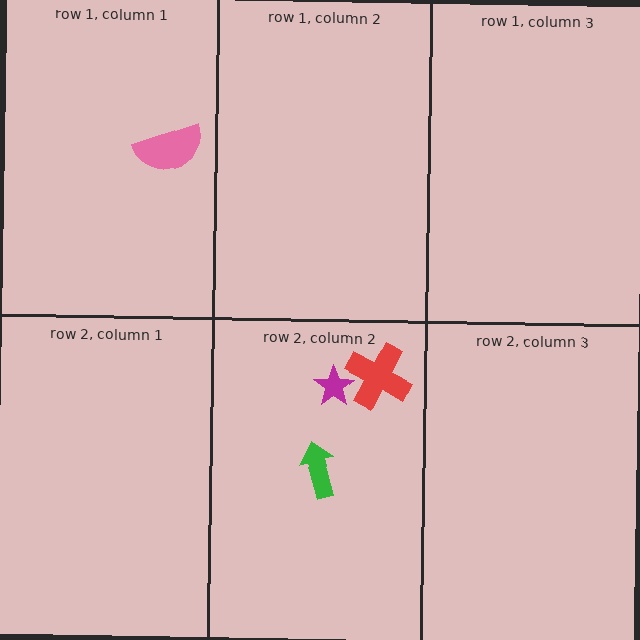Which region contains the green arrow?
The row 2, column 2 region.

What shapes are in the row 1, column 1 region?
The pink semicircle.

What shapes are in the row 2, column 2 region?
The magenta star, the green arrow, the red cross.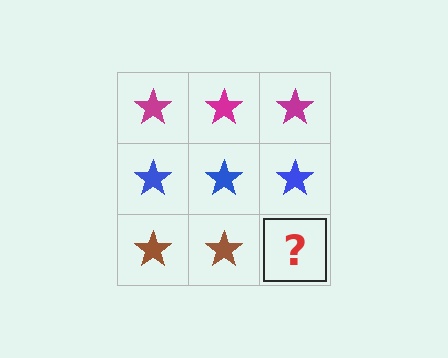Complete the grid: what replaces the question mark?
The question mark should be replaced with a brown star.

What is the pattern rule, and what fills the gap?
The rule is that each row has a consistent color. The gap should be filled with a brown star.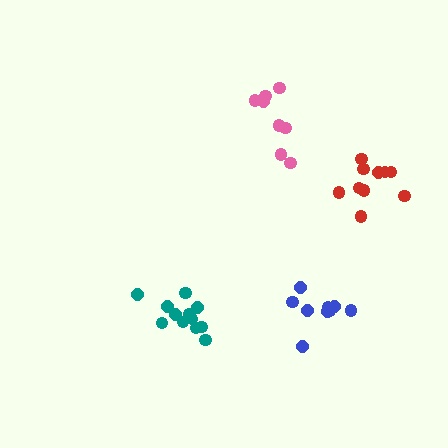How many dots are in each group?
Group 1: 9 dots, Group 2: 12 dots, Group 3: 8 dots, Group 4: 10 dots (39 total).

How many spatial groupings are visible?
There are 4 spatial groupings.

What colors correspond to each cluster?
The clusters are colored: blue, teal, pink, red.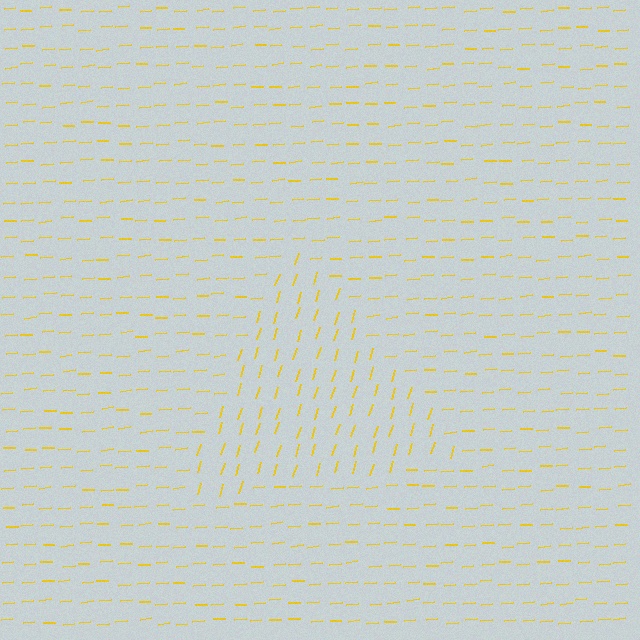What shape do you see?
I see a triangle.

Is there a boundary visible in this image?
Yes, there is a texture boundary formed by a change in line orientation.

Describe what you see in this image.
The image is filled with small yellow line segments. A triangle region in the image has lines oriented differently from the surrounding lines, creating a visible texture boundary.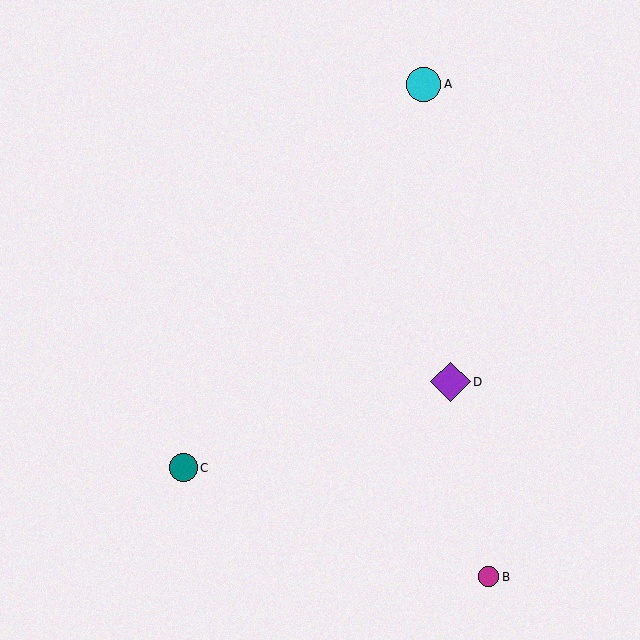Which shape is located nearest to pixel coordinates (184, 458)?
The teal circle (labeled C) at (183, 468) is nearest to that location.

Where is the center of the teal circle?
The center of the teal circle is at (183, 468).